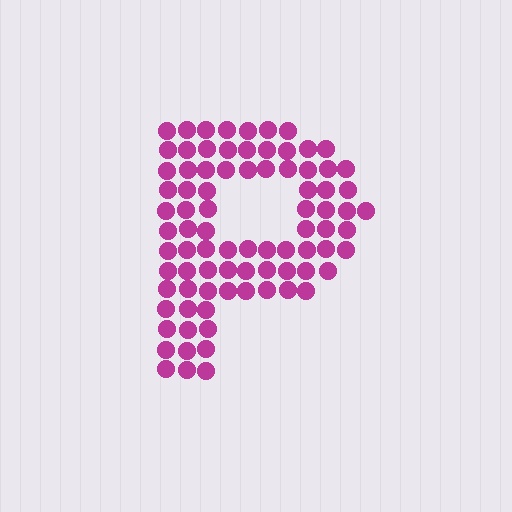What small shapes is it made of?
It is made of small circles.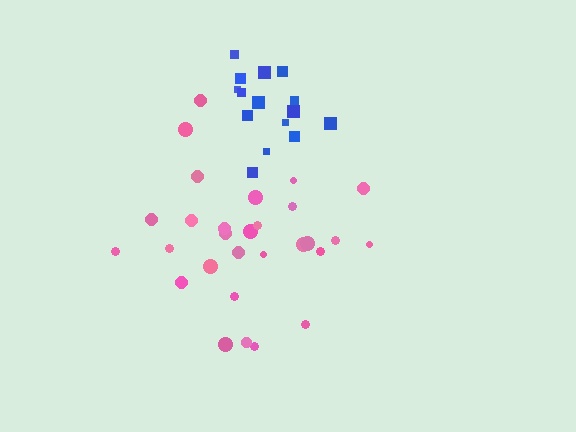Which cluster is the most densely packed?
Blue.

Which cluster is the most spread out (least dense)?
Pink.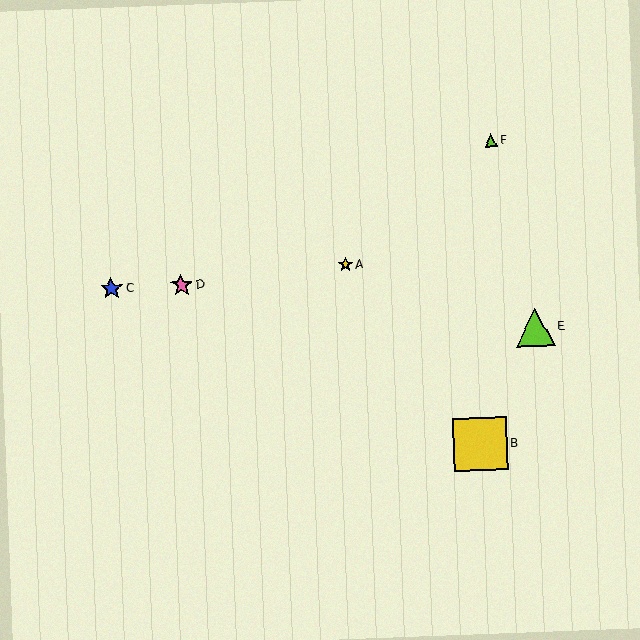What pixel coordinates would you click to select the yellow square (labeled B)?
Click at (480, 444) to select the yellow square B.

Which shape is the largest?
The yellow square (labeled B) is the largest.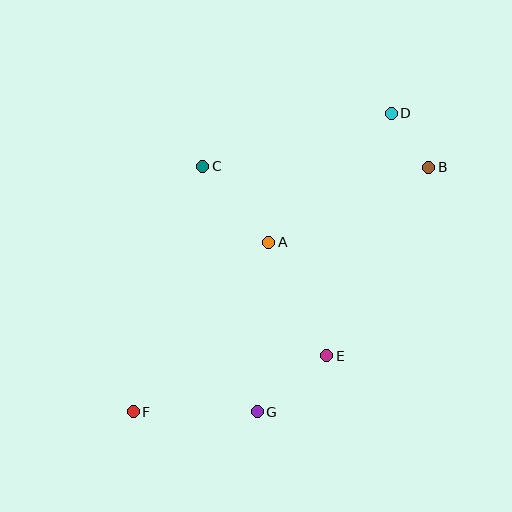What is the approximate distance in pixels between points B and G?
The distance between B and G is approximately 299 pixels.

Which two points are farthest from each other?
Points D and F are farthest from each other.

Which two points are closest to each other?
Points B and D are closest to each other.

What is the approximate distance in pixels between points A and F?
The distance between A and F is approximately 217 pixels.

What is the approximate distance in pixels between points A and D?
The distance between A and D is approximately 178 pixels.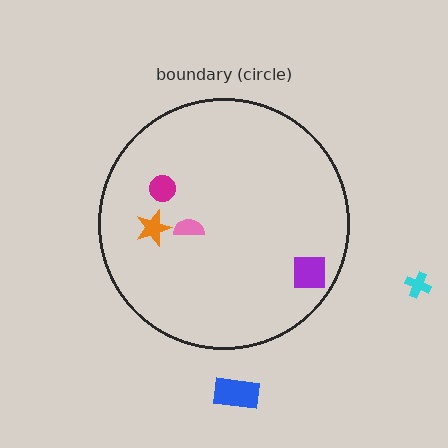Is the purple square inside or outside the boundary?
Inside.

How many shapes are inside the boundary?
4 inside, 2 outside.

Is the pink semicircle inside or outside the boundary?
Inside.